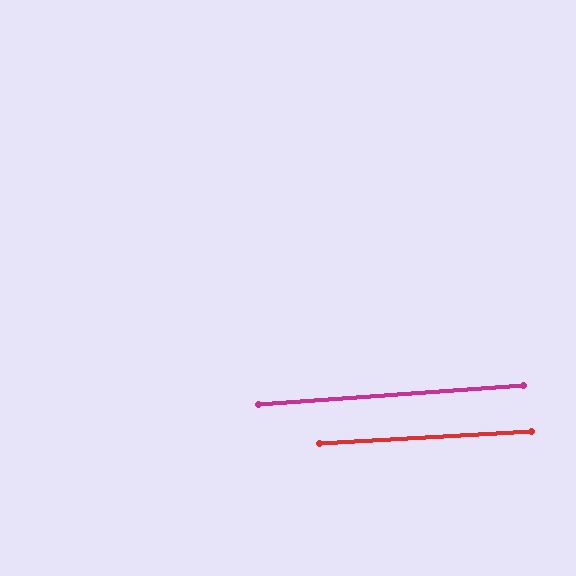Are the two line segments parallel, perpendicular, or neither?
Parallel — their directions differ by only 0.7°.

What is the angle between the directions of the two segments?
Approximately 1 degree.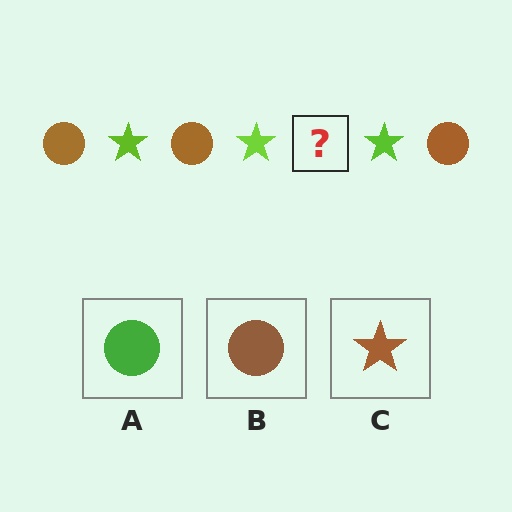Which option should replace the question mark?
Option B.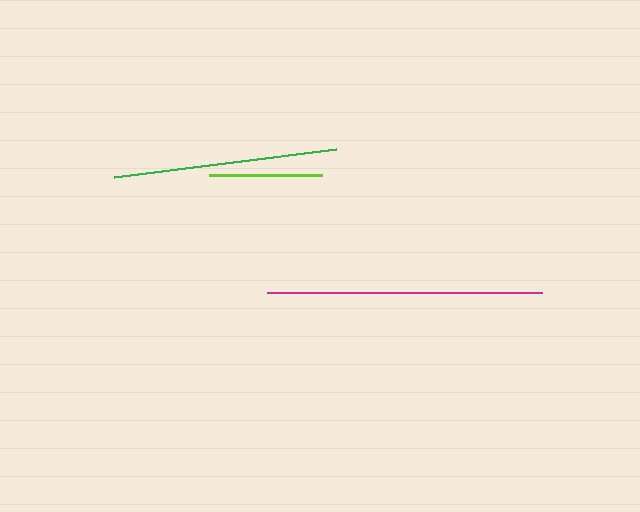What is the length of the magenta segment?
The magenta segment is approximately 275 pixels long.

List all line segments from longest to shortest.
From longest to shortest: magenta, green, lime.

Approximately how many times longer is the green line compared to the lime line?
The green line is approximately 2.0 times the length of the lime line.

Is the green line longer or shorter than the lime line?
The green line is longer than the lime line.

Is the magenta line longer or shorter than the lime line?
The magenta line is longer than the lime line.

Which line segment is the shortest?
The lime line is the shortest at approximately 113 pixels.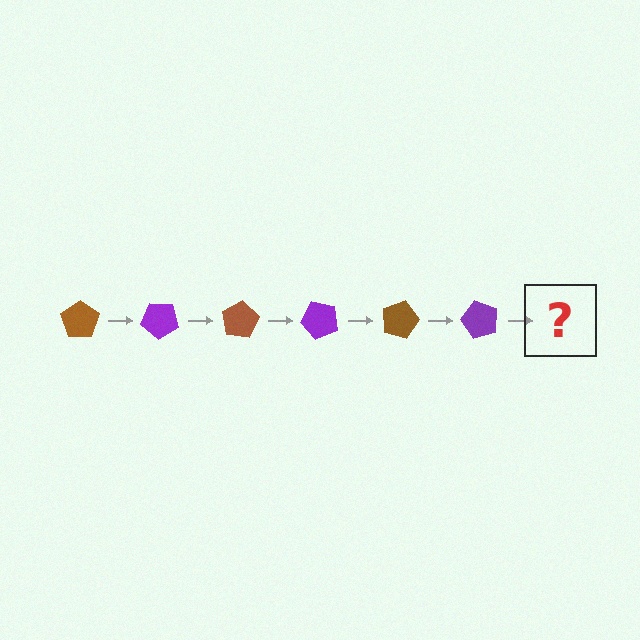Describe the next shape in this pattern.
It should be a brown pentagon, rotated 240 degrees from the start.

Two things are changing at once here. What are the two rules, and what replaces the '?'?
The two rules are that it rotates 40 degrees each step and the color cycles through brown and purple. The '?' should be a brown pentagon, rotated 240 degrees from the start.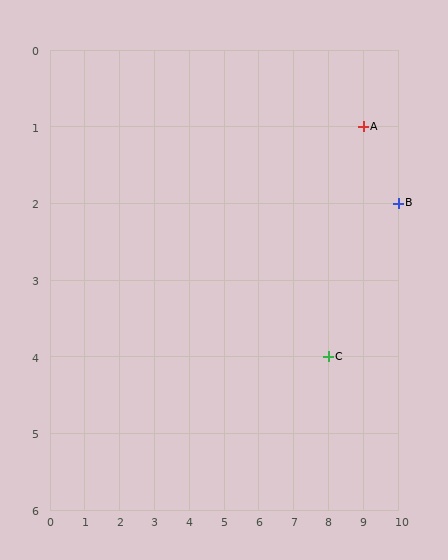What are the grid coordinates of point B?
Point B is at grid coordinates (10, 2).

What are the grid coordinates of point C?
Point C is at grid coordinates (8, 4).